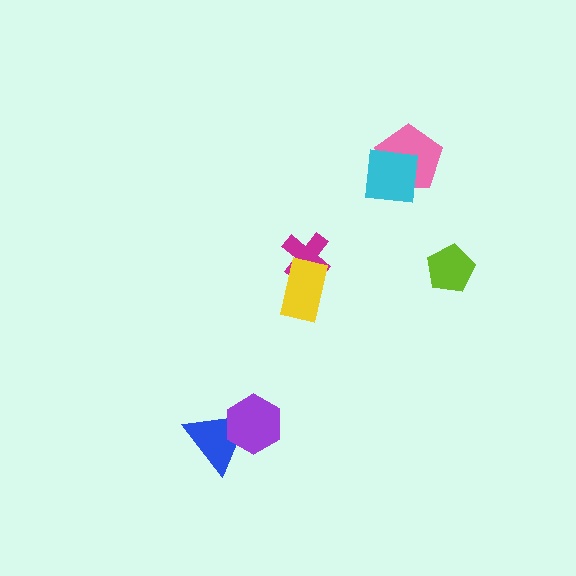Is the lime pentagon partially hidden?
No, no other shape covers it.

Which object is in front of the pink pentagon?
The cyan square is in front of the pink pentagon.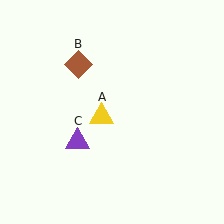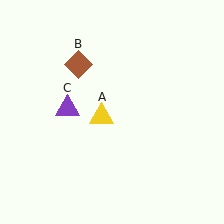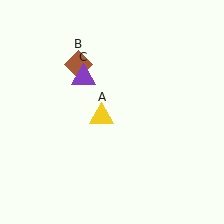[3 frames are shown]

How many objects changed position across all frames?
1 object changed position: purple triangle (object C).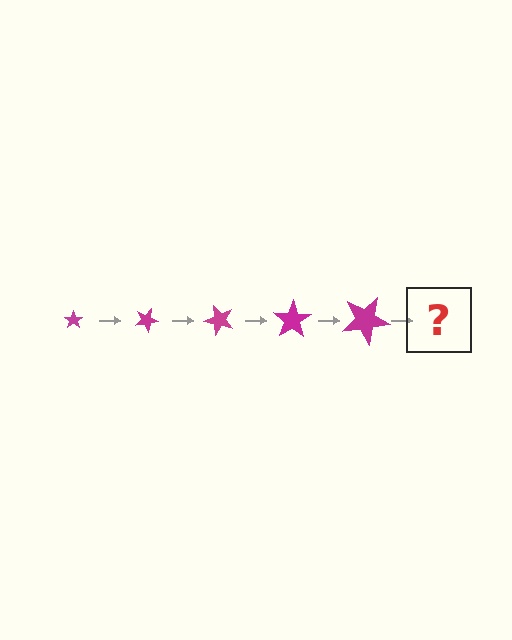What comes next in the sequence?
The next element should be a star, larger than the previous one and rotated 125 degrees from the start.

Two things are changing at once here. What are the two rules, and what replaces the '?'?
The two rules are that the star grows larger each step and it rotates 25 degrees each step. The '?' should be a star, larger than the previous one and rotated 125 degrees from the start.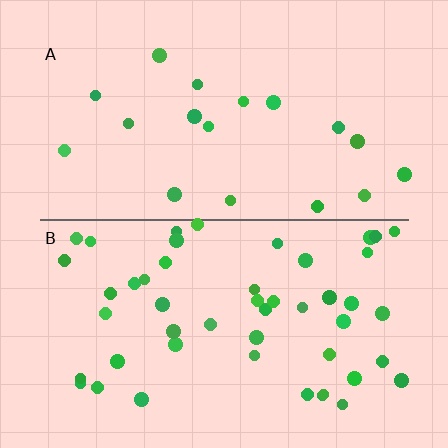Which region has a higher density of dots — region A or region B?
B (the bottom).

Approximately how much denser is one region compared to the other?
Approximately 2.7× — region B over region A.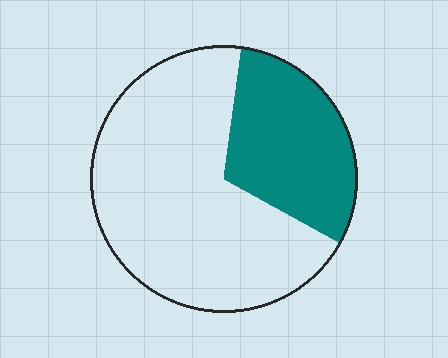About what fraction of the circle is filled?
About one third (1/3).